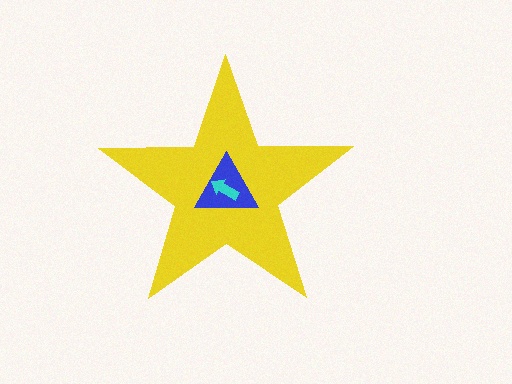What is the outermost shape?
The yellow star.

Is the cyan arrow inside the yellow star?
Yes.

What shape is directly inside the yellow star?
The blue triangle.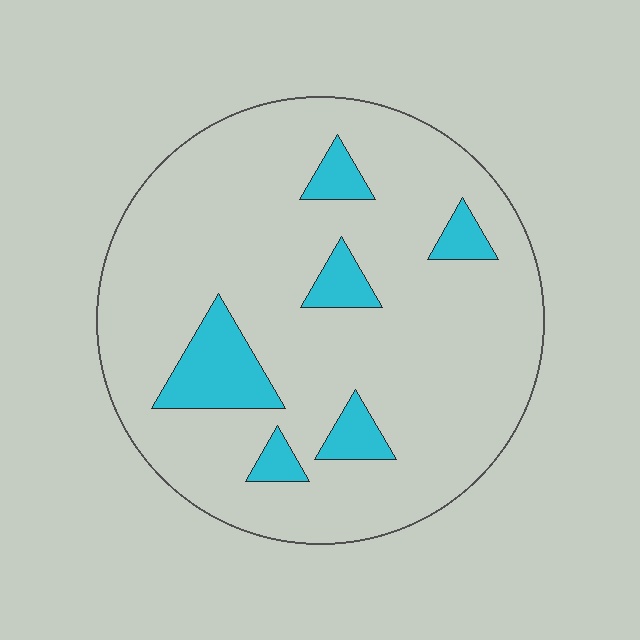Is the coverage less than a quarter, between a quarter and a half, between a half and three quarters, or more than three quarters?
Less than a quarter.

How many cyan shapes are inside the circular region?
6.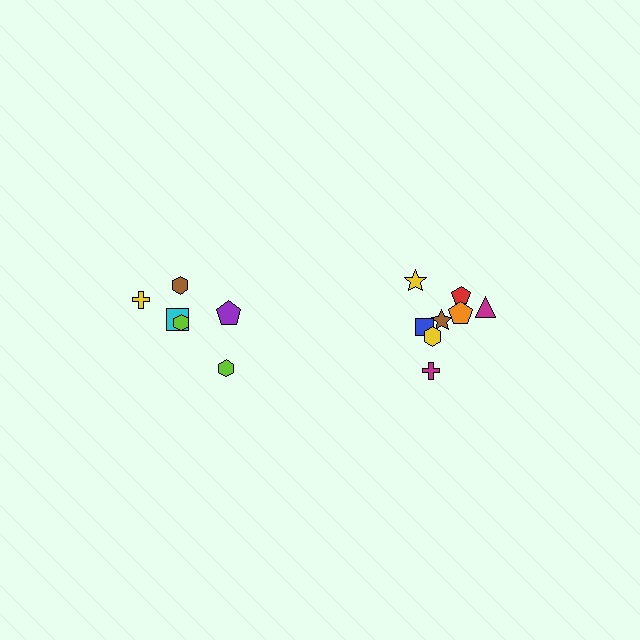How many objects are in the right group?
There are 8 objects.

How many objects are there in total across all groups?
There are 14 objects.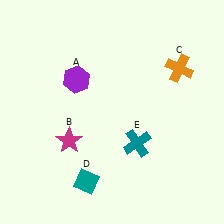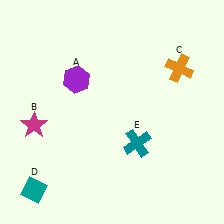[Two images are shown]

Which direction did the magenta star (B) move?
The magenta star (B) moved left.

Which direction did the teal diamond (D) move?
The teal diamond (D) moved left.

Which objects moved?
The objects that moved are: the magenta star (B), the teal diamond (D).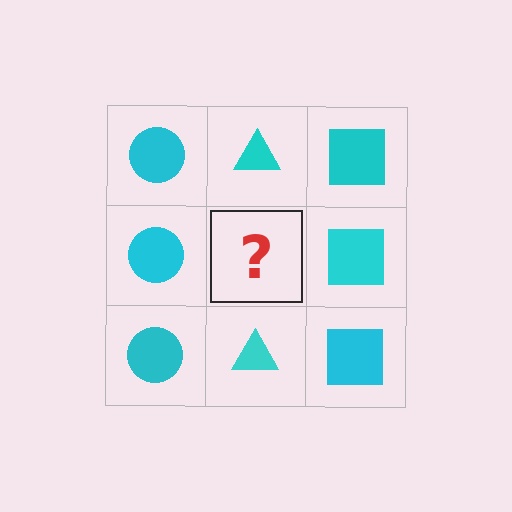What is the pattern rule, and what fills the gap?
The rule is that each column has a consistent shape. The gap should be filled with a cyan triangle.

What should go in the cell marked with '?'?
The missing cell should contain a cyan triangle.